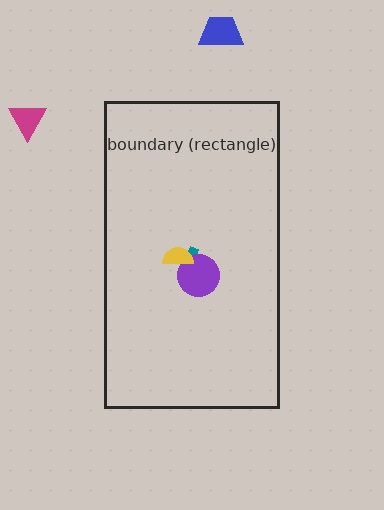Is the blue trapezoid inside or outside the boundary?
Outside.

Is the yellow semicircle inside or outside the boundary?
Inside.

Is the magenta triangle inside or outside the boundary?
Outside.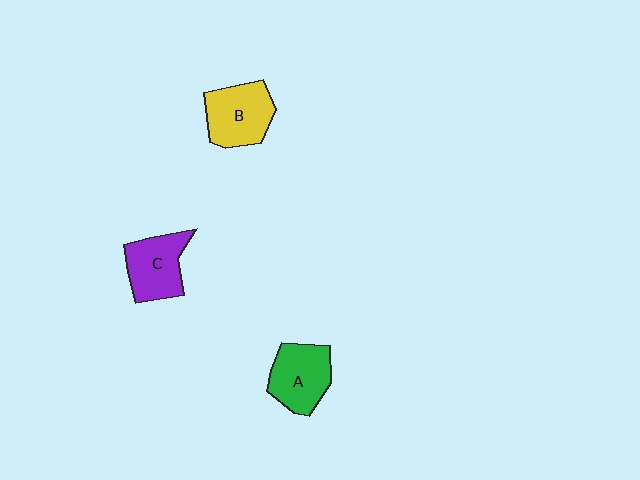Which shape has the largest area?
Shape B (yellow).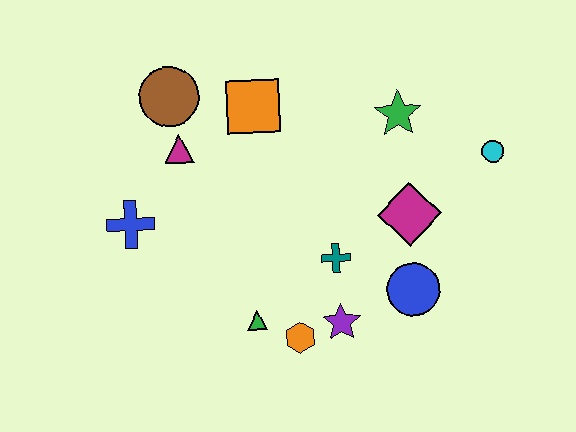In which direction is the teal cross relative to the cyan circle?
The teal cross is to the left of the cyan circle.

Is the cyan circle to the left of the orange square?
No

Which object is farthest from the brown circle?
The cyan circle is farthest from the brown circle.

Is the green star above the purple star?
Yes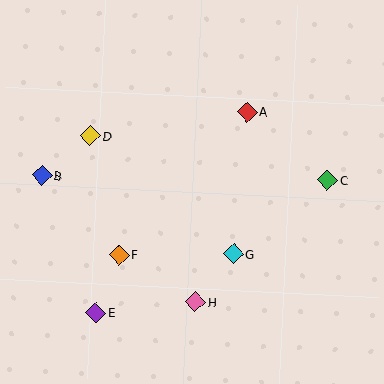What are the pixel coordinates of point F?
Point F is at (119, 255).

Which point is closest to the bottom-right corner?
Point G is closest to the bottom-right corner.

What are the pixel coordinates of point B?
Point B is at (42, 175).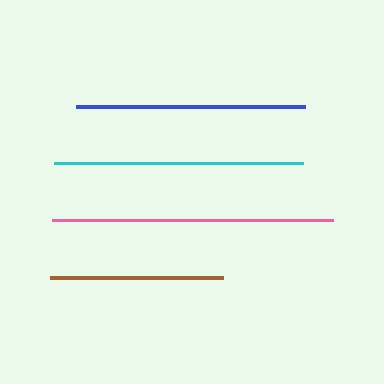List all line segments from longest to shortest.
From longest to shortest: pink, cyan, blue, brown.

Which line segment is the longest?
The pink line is the longest at approximately 281 pixels.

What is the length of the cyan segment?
The cyan segment is approximately 249 pixels long.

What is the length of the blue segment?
The blue segment is approximately 229 pixels long.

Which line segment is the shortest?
The brown line is the shortest at approximately 174 pixels.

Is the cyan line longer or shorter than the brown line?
The cyan line is longer than the brown line.